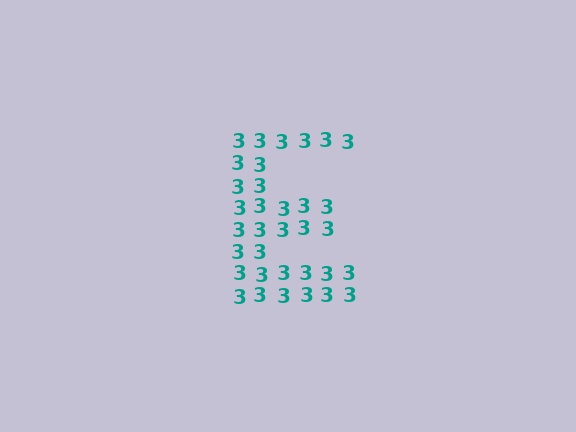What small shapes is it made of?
It is made of small digit 3's.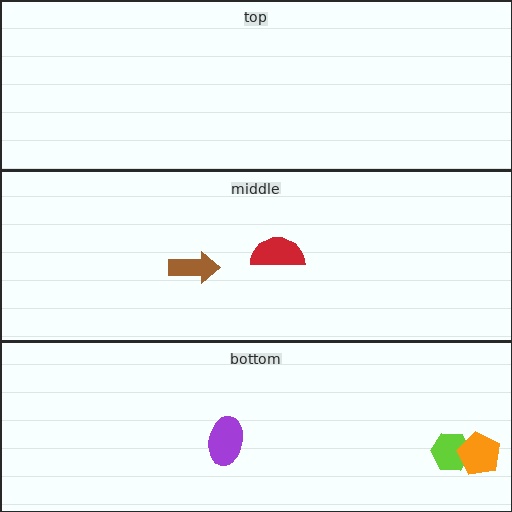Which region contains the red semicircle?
The middle region.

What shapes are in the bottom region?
The lime hexagon, the orange pentagon, the purple ellipse.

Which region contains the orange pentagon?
The bottom region.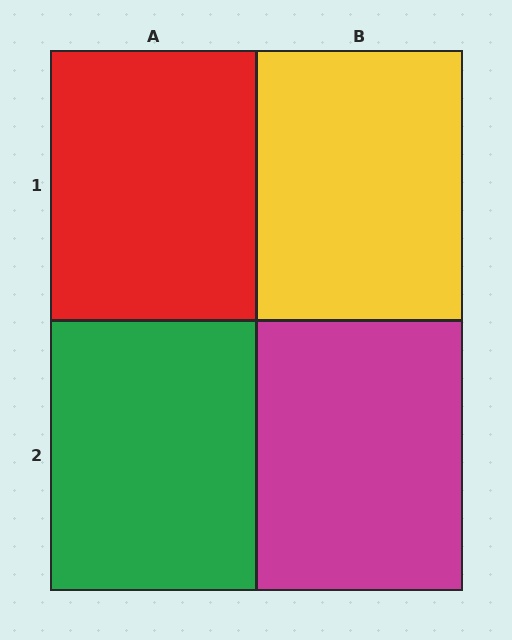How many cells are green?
1 cell is green.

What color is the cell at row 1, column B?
Yellow.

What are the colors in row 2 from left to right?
Green, magenta.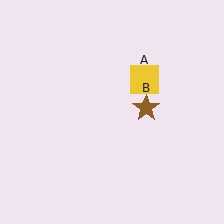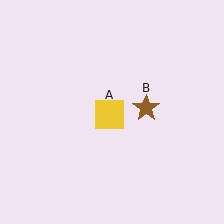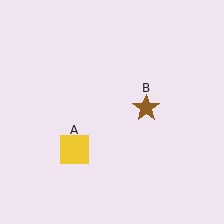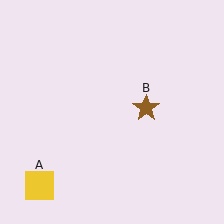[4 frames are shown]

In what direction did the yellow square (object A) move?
The yellow square (object A) moved down and to the left.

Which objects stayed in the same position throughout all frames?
Brown star (object B) remained stationary.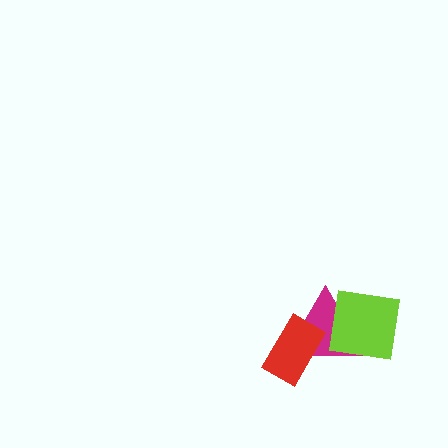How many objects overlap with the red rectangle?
1 object overlaps with the red rectangle.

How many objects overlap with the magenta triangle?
2 objects overlap with the magenta triangle.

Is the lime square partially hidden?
No, no other shape covers it.